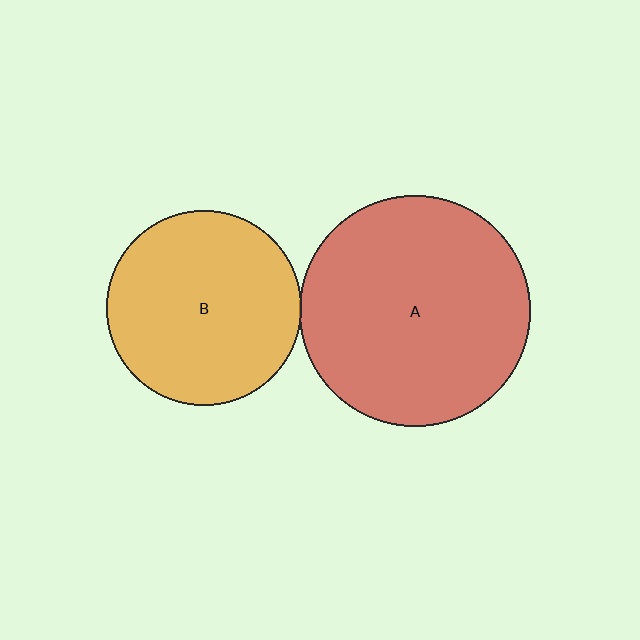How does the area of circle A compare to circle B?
Approximately 1.4 times.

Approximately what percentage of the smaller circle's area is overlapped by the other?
Approximately 5%.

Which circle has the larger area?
Circle A (red).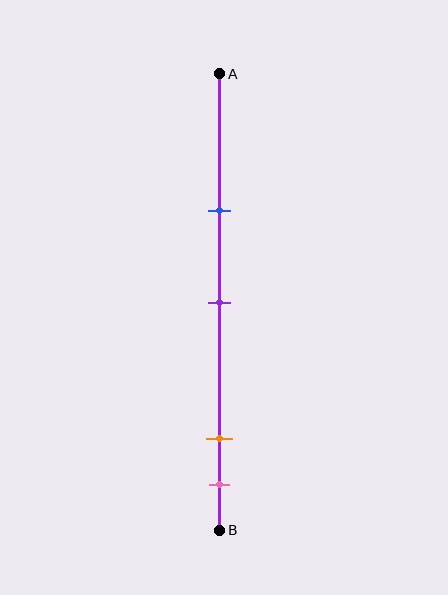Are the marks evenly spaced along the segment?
No, the marks are not evenly spaced.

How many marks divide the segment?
There are 4 marks dividing the segment.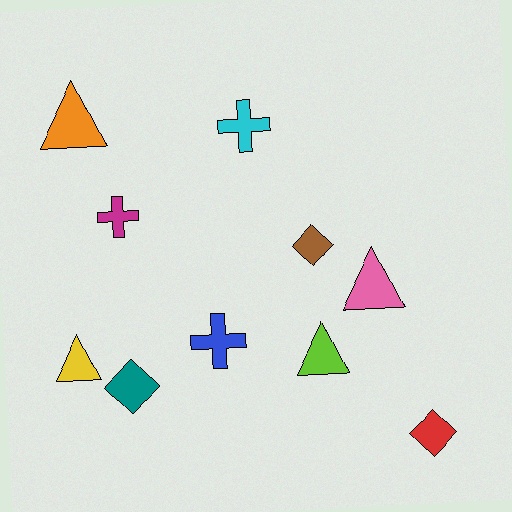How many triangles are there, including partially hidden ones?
There are 4 triangles.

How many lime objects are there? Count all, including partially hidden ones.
There is 1 lime object.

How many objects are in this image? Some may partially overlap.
There are 10 objects.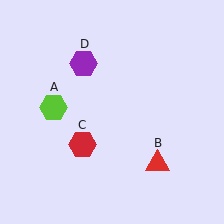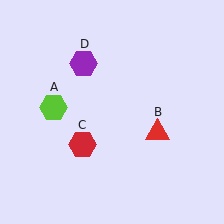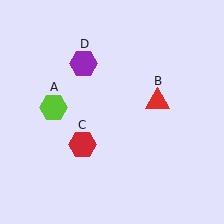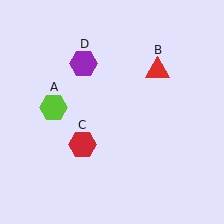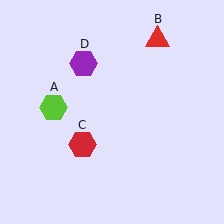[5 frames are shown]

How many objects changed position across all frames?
1 object changed position: red triangle (object B).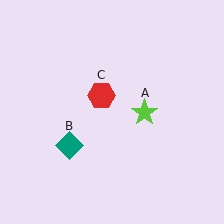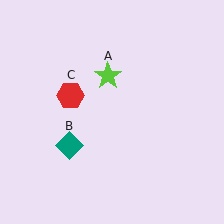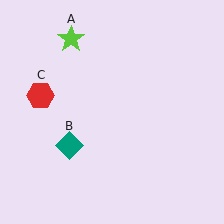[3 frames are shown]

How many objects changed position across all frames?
2 objects changed position: lime star (object A), red hexagon (object C).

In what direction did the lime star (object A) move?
The lime star (object A) moved up and to the left.